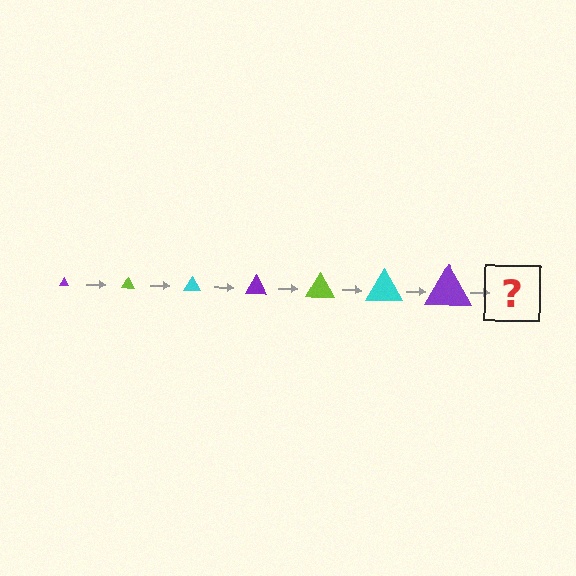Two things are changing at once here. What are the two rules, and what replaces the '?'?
The two rules are that the triangle grows larger each step and the color cycles through purple, lime, and cyan. The '?' should be a lime triangle, larger than the previous one.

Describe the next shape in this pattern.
It should be a lime triangle, larger than the previous one.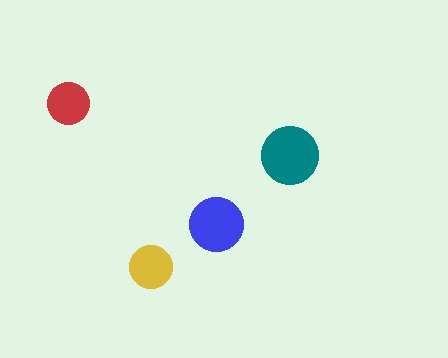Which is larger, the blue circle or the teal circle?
The teal one.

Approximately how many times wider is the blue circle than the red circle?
About 1.5 times wider.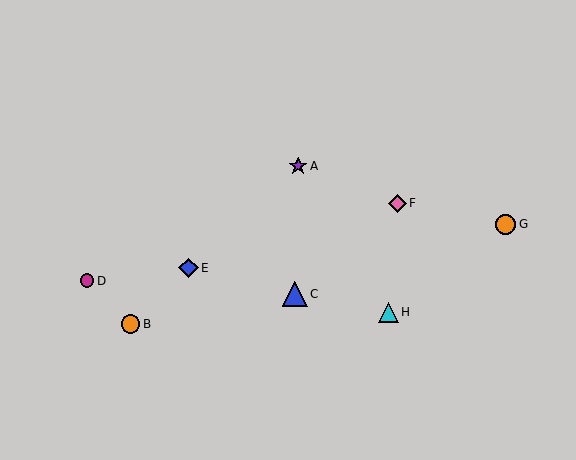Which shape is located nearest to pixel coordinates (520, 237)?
The orange circle (labeled G) at (506, 224) is nearest to that location.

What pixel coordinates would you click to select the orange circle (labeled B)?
Click at (130, 324) to select the orange circle B.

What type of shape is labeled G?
Shape G is an orange circle.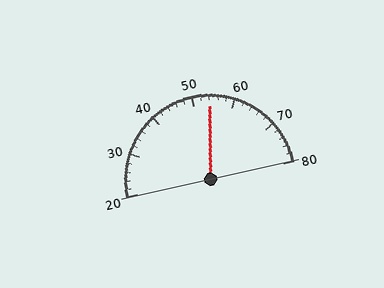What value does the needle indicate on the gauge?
The needle indicates approximately 54.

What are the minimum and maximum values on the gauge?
The gauge ranges from 20 to 80.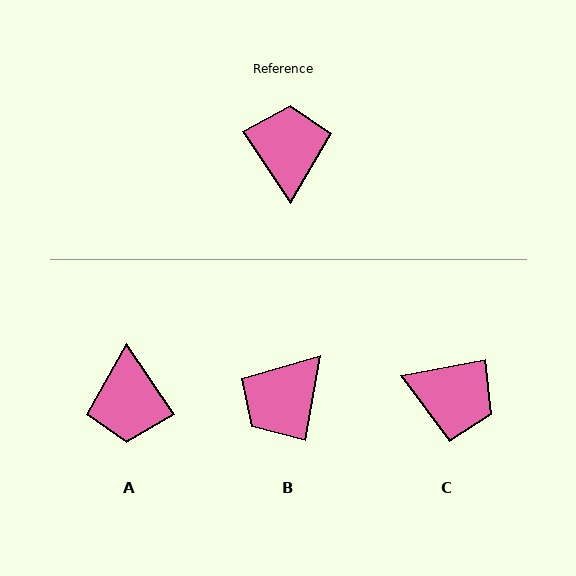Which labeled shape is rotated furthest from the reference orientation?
A, about 179 degrees away.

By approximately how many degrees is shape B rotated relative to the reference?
Approximately 136 degrees counter-clockwise.